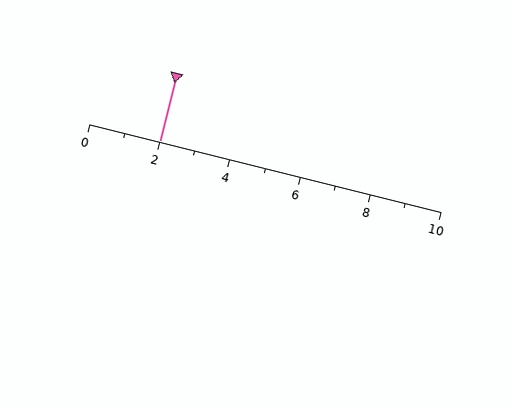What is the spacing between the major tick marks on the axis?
The major ticks are spaced 2 apart.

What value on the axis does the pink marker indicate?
The marker indicates approximately 2.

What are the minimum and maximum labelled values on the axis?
The axis runs from 0 to 10.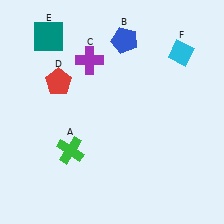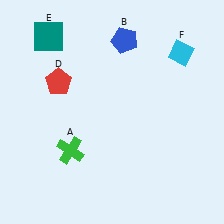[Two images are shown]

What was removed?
The purple cross (C) was removed in Image 2.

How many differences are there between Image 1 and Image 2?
There is 1 difference between the two images.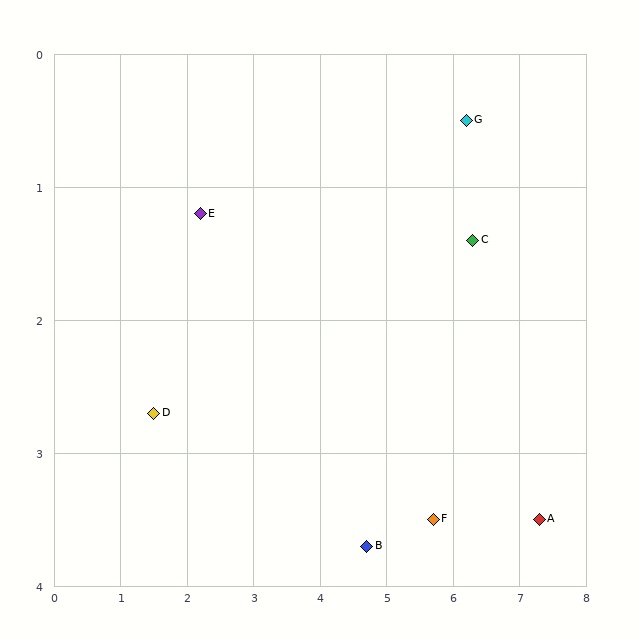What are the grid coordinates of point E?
Point E is at approximately (2.2, 1.2).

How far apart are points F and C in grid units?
Points F and C are about 2.2 grid units apart.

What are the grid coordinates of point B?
Point B is at approximately (4.7, 3.7).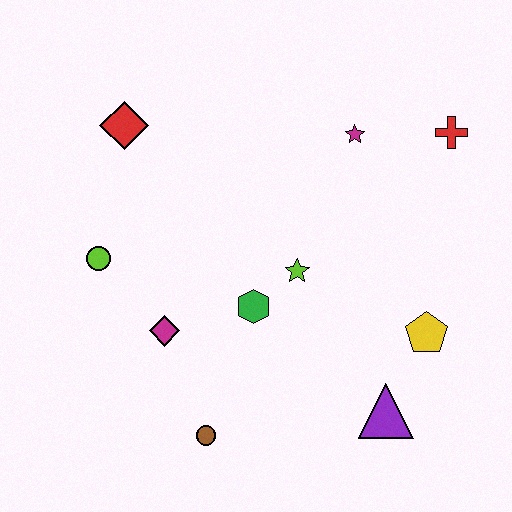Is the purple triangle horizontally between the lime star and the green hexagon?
No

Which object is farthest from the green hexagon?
The red cross is farthest from the green hexagon.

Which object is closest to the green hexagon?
The lime star is closest to the green hexagon.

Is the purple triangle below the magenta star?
Yes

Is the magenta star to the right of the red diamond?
Yes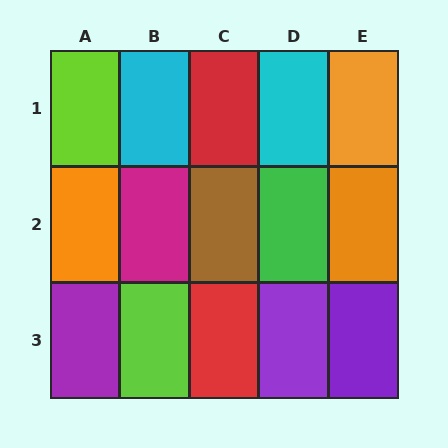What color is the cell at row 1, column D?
Cyan.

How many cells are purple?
3 cells are purple.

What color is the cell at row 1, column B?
Cyan.